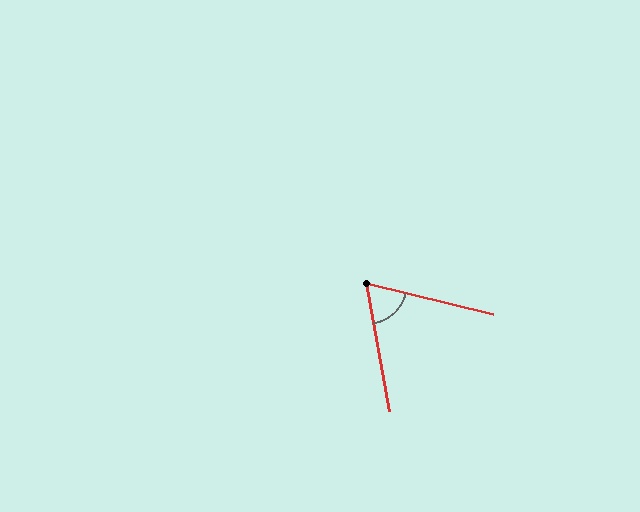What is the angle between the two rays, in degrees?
Approximately 66 degrees.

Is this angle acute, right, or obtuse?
It is acute.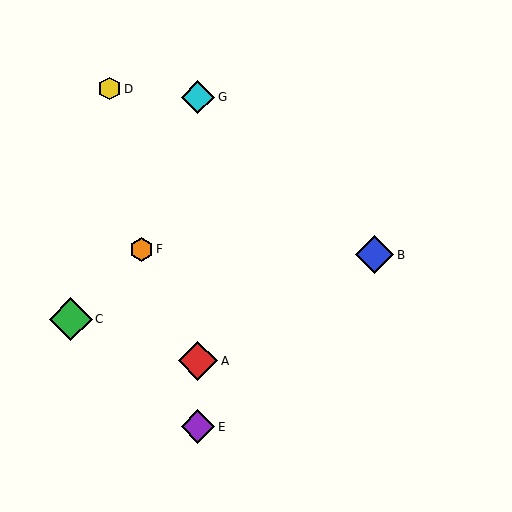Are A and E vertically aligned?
Yes, both are at x≈198.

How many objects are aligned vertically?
3 objects (A, E, G) are aligned vertically.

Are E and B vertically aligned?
No, E is at x≈198 and B is at x≈375.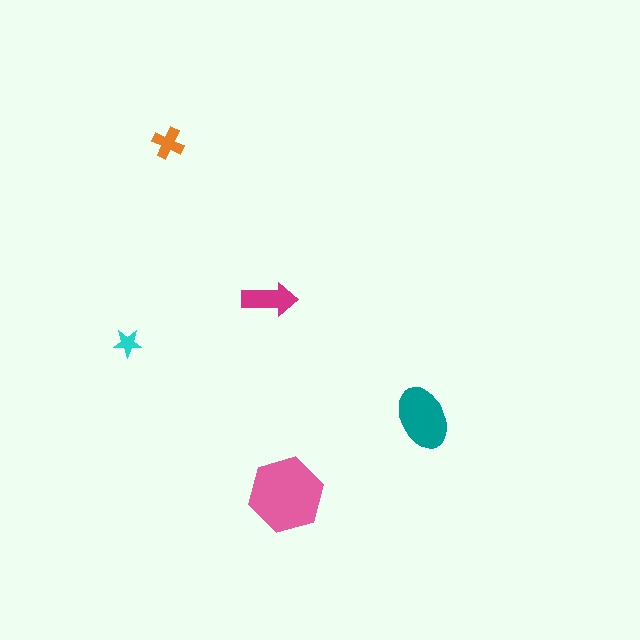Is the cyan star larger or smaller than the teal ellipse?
Smaller.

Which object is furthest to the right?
The teal ellipse is rightmost.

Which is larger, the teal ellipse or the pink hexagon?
The pink hexagon.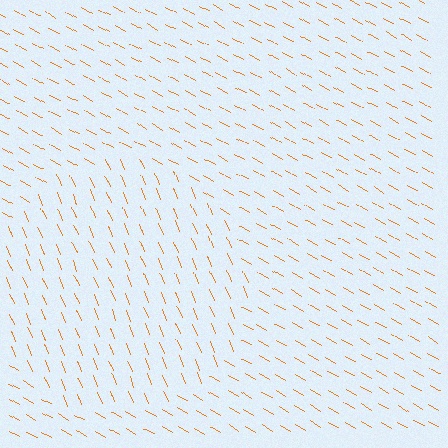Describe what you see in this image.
The image is filled with small orange line segments. A circle region in the image has lines oriented differently from the surrounding lines, creating a visible texture boundary.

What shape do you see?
I see a circle.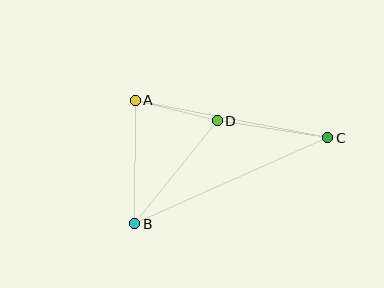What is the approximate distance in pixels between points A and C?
The distance between A and C is approximately 196 pixels.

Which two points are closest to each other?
Points A and D are closest to each other.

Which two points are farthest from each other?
Points B and C are farthest from each other.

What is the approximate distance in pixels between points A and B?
The distance between A and B is approximately 124 pixels.